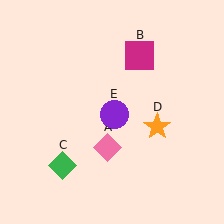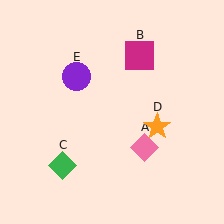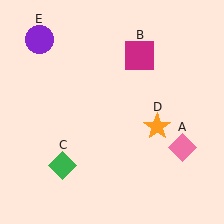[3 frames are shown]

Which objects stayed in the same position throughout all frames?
Magenta square (object B) and green diamond (object C) and orange star (object D) remained stationary.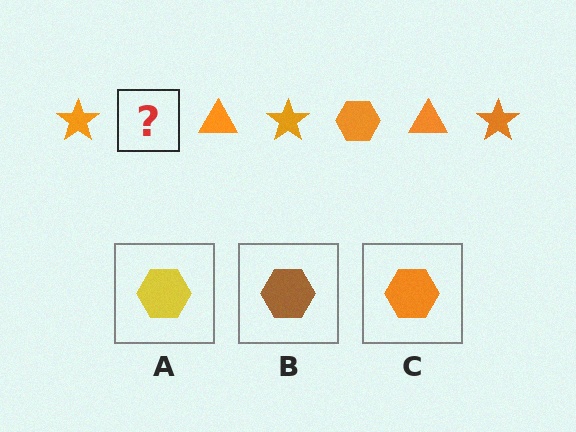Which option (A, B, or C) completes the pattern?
C.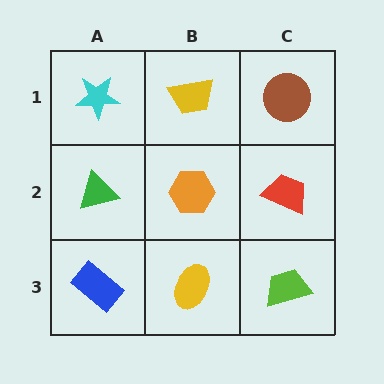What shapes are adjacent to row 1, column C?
A red trapezoid (row 2, column C), a yellow trapezoid (row 1, column B).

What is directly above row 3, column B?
An orange hexagon.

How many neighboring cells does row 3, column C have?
2.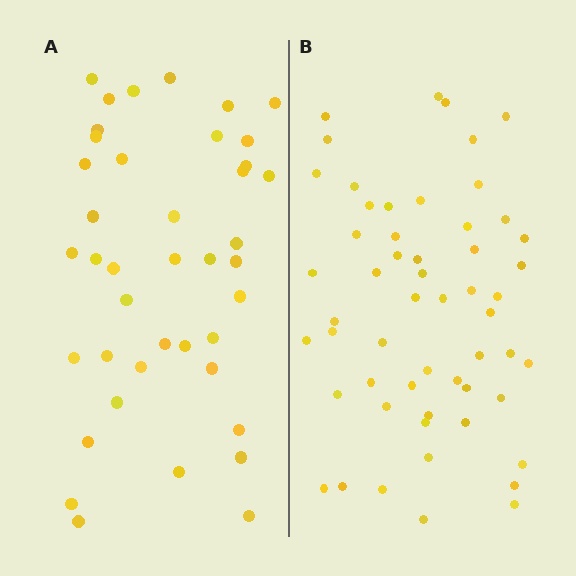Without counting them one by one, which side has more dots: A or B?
Region B (the right region) has more dots.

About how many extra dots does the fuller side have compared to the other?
Region B has approximately 15 more dots than region A.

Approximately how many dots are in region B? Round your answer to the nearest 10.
About 60 dots. (The exact count is 55, which rounds to 60.)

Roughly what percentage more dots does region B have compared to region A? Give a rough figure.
About 35% more.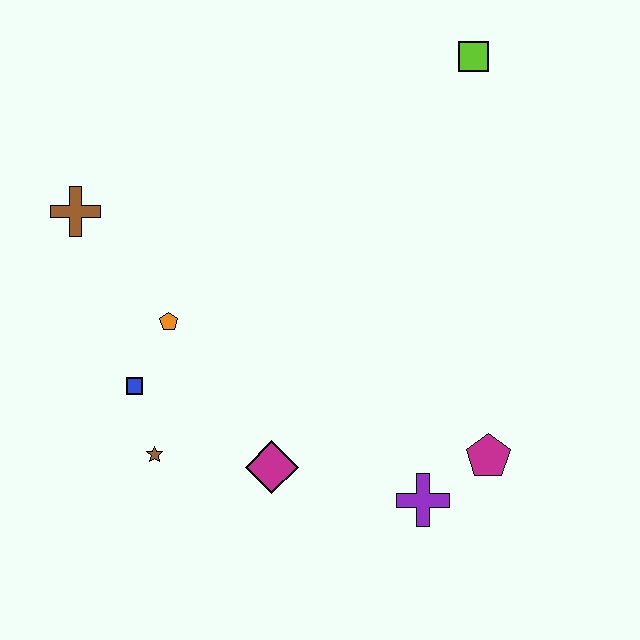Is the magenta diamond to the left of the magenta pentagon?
Yes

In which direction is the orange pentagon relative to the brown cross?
The orange pentagon is below the brown cross.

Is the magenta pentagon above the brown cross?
No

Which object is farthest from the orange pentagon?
The lime square is farthest from the orange pentagon.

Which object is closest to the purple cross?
The magenta pentagon is closest to the purple cross.